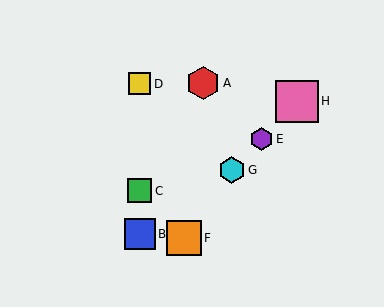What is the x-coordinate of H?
Object H is at x≈297.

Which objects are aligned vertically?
Objects B, C, D are aligned vertically.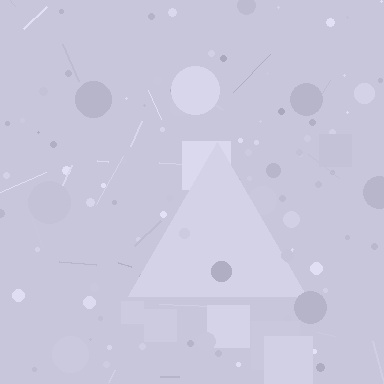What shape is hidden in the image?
A triangle is hidden in the image.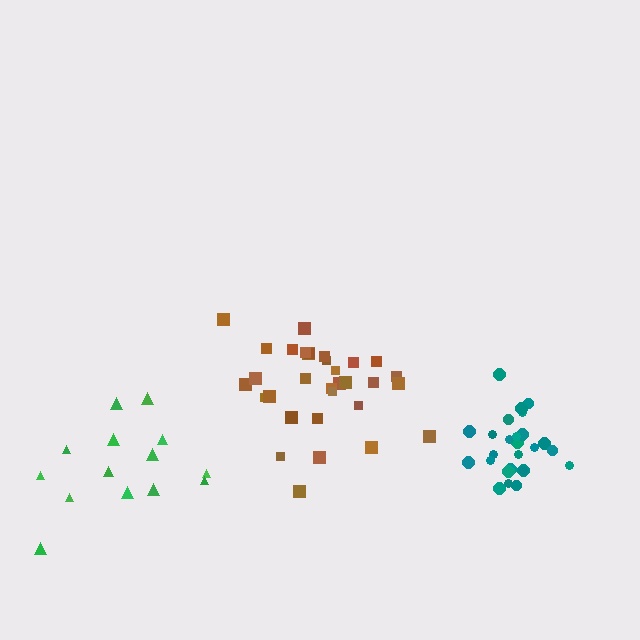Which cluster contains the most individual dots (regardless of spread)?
Brown (32).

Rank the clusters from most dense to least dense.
teal, brown, green.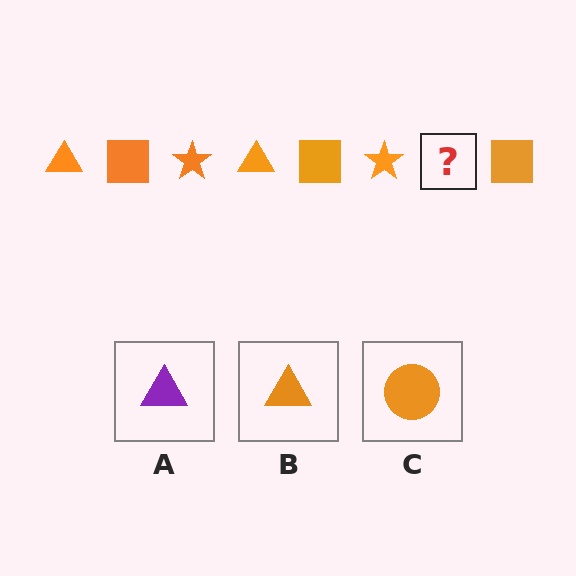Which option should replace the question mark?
Option B.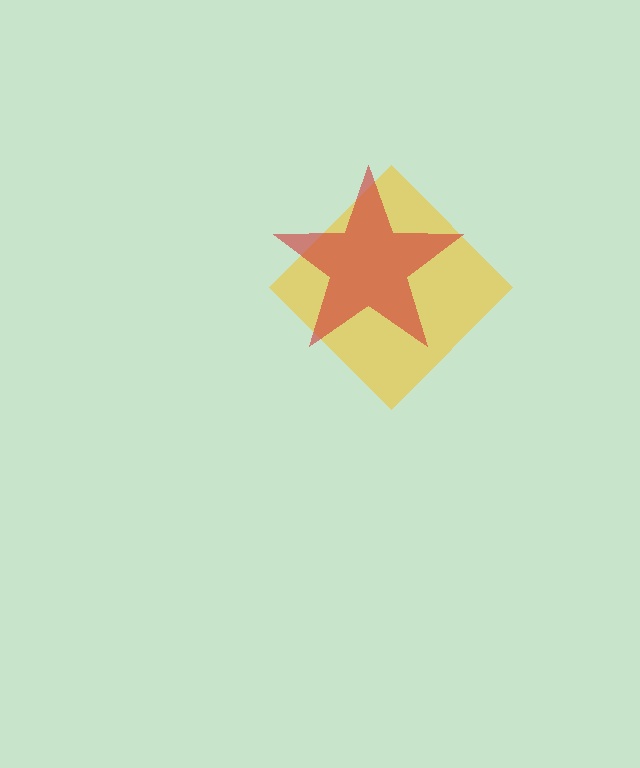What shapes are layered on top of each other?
The layered shapes are: a yellow diamond, a red star.